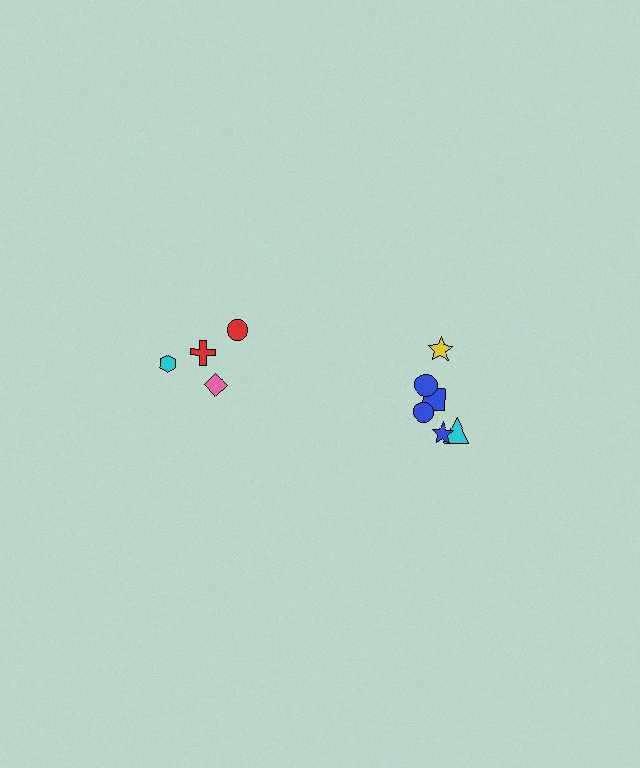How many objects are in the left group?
There are 4 objects.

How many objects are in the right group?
There are 6 objects.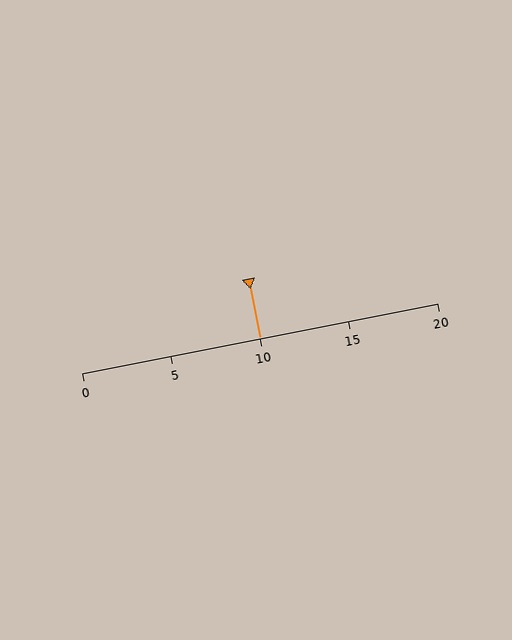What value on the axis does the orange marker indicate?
The marker indicates approximately 10.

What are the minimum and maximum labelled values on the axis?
The axis runs from 0 to 20.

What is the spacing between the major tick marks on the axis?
The major ticks are spaced 5 apart.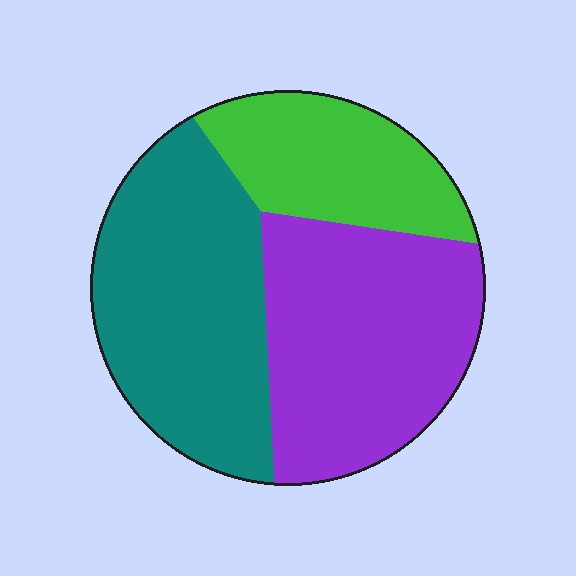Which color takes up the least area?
Green, at roughly 20%.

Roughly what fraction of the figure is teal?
Teal takes up about two fifths (2/5) of the figure.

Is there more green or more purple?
Purple.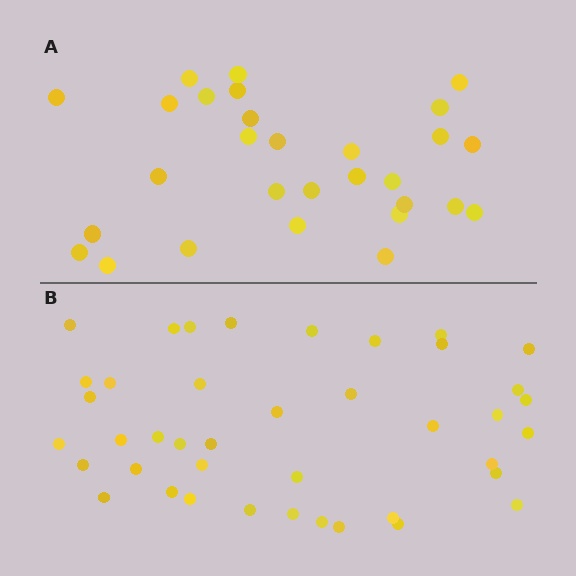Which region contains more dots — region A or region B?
Region B (the bottom region) has more dots.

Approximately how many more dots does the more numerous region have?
Region B has roughly 12 or so more dots than region A.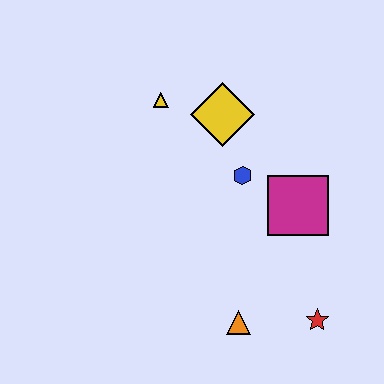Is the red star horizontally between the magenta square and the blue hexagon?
No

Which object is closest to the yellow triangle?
The yellow diamond is closest to the yellow triangle.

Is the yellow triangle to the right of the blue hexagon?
No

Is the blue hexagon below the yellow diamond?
Yes